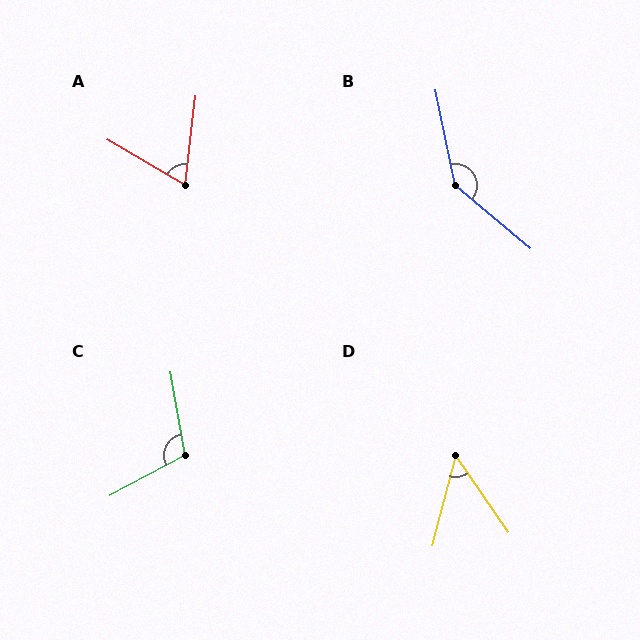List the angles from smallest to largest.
D (49°), A (66°), C (108°), B (142°).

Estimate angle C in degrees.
Approximately 108 degrees.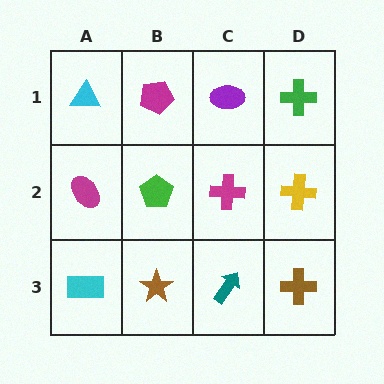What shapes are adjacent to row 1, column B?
A green pentagon (row 2, column B), a cyan triangle (row 1, column A), a purple ellipse (row 1, column C).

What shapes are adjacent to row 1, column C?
A magenta cross (row 2, column C), a magenta pentagon (row 1, column B), a green cross (row 1, column D).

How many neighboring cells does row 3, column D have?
2.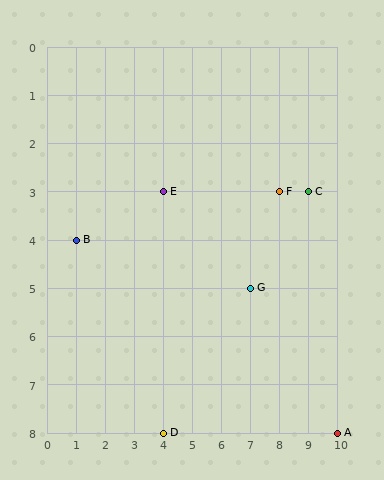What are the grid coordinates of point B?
Point B is at grid coordinates (1, 4).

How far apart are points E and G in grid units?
Points E and G are 3 columns and 2 rows apart (about 3.6 grid units diagonally).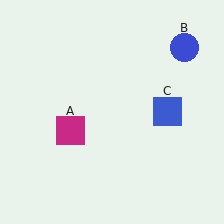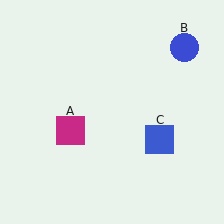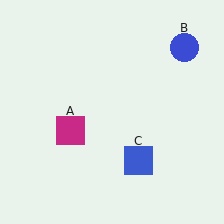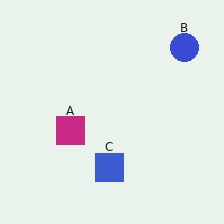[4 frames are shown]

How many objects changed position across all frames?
1 object changed position: blue square (object C).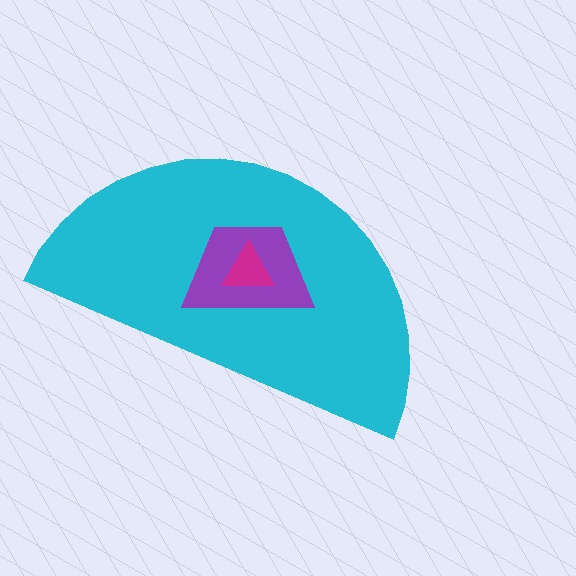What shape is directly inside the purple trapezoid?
The magenta triangle.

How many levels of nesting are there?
3.